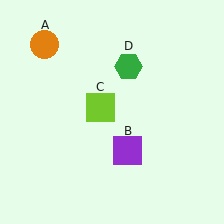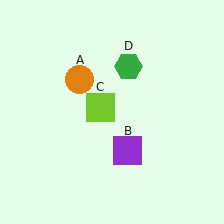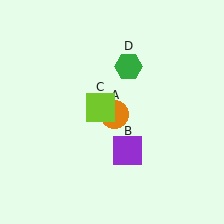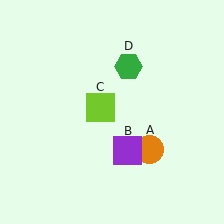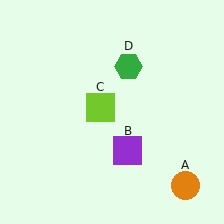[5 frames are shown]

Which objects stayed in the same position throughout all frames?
Purple square (object B) and lime square (object C) and green hexagon (object D) remained stationary.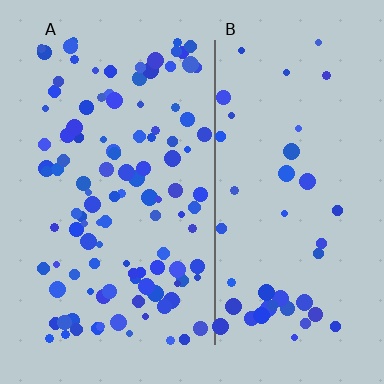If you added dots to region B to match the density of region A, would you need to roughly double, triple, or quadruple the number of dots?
Approximately triple.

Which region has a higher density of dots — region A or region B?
A (the left).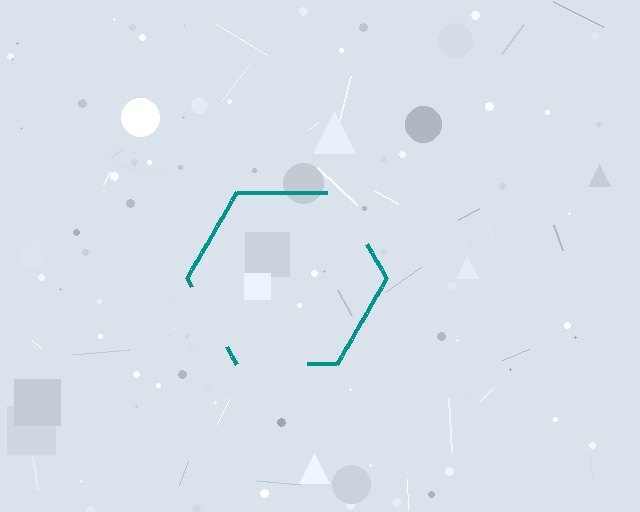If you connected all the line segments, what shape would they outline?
They would outline a hexagon.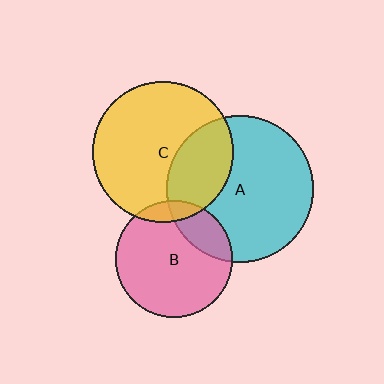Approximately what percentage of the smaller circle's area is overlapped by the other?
Approximately 30%.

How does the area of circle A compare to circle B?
Approximately 1.6 times.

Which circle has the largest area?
Circle A (cyan).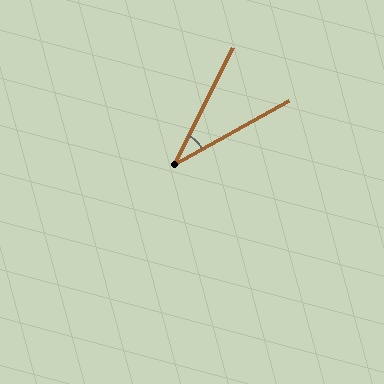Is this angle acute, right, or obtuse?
It is acute.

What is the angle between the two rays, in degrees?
Approximately 34 degrees.